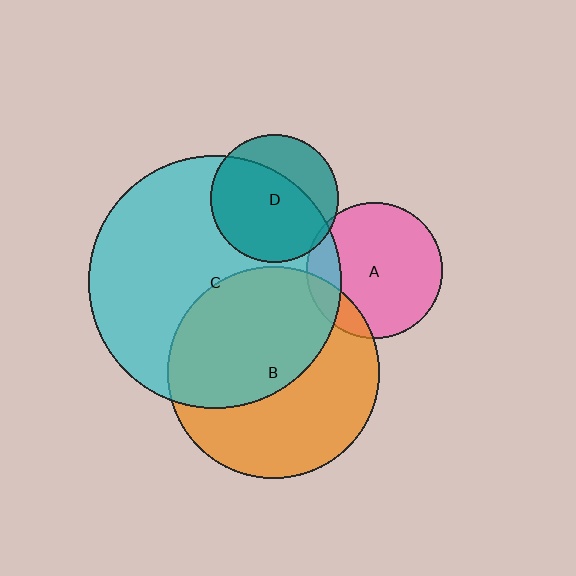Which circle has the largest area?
Circle C (cyan).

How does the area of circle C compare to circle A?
Approximately 3.5 times.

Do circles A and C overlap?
Yes.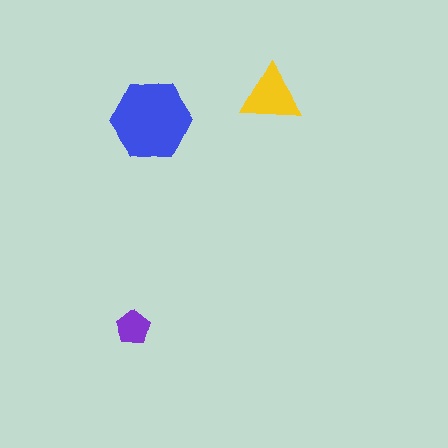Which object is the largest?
The blue hexagon.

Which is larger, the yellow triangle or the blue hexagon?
The blue hexagon.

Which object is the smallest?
The purple pentagon.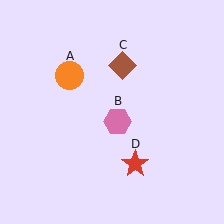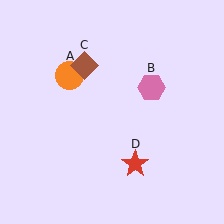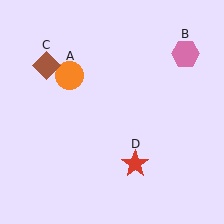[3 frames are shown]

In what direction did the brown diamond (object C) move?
The brown diamond (object C) moved left.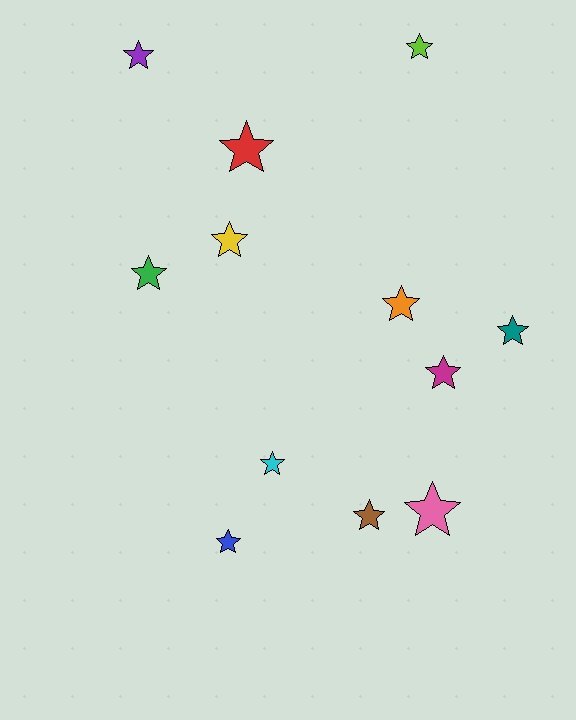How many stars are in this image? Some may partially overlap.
There are 12 stars.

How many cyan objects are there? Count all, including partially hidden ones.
There is 1 cyan object.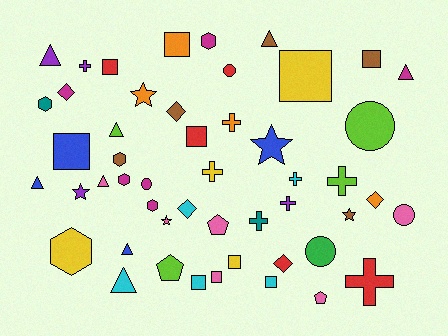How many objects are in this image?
There are 50 objects.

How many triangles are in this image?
There are 8 triangles.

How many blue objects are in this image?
There are 4 blue objects.